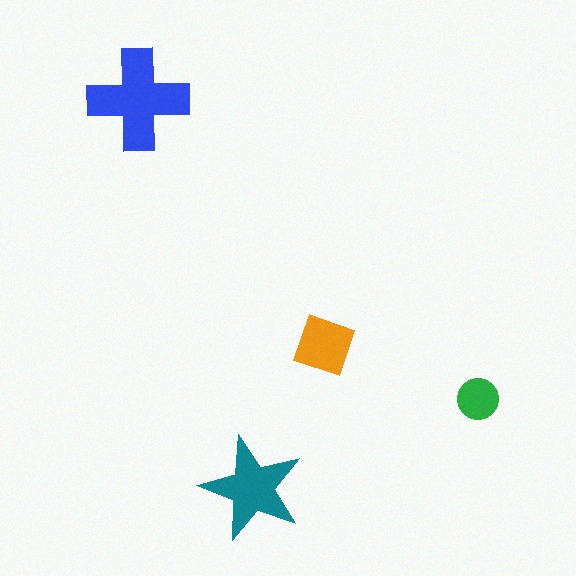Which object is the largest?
The blue cross.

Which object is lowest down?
The teal star is bottommost.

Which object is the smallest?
The green circle.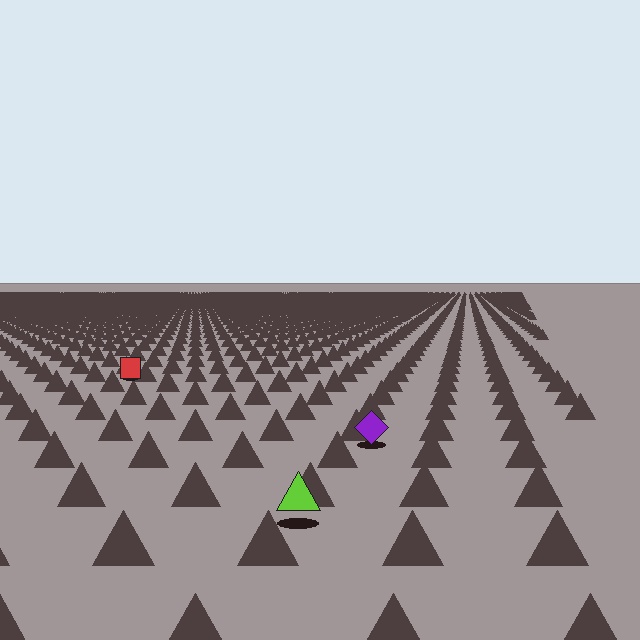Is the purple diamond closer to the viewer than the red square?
Yes. The purple diamond is closer — you can tell from the texture gradient: the ground texture is coarser near it.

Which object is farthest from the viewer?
The red square is farthest from the viewer. It appears smaller and the ground texture around it is denser.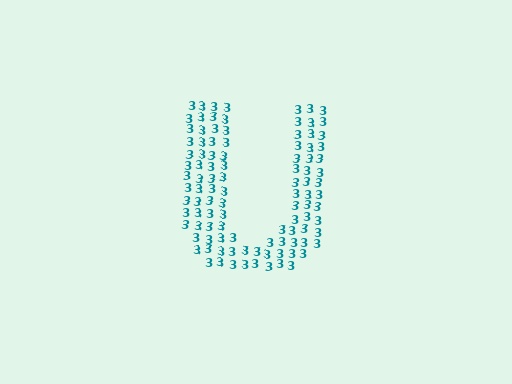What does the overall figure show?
The overall figure shows the letter U.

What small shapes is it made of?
It is made of small digit 3's.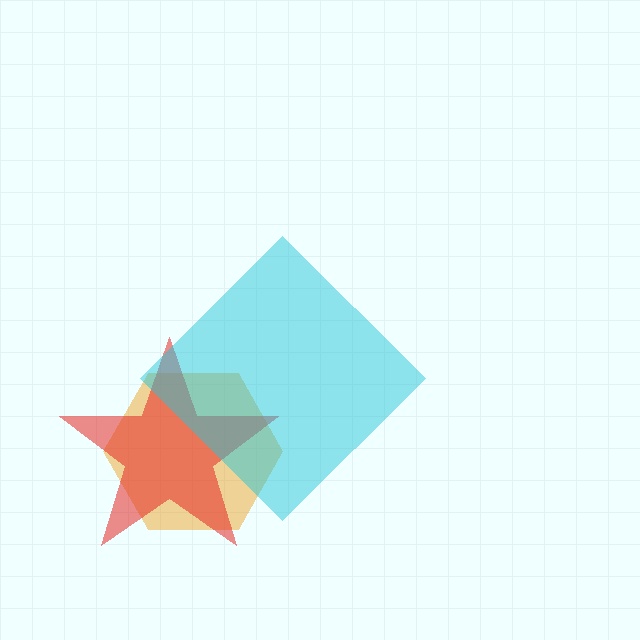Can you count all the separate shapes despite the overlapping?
Yes, there are 3 separate shapes.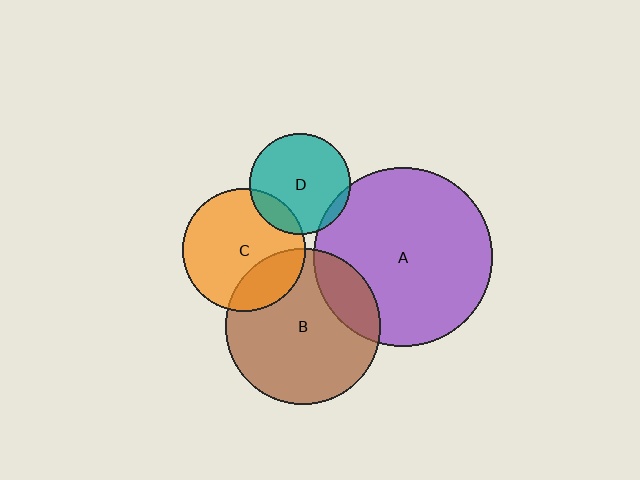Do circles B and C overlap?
Yes.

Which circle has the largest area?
Circle A (purple).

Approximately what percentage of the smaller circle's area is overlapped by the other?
Approximately 25%.